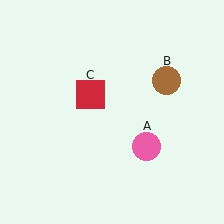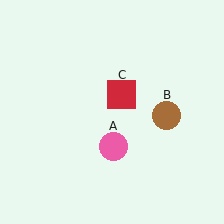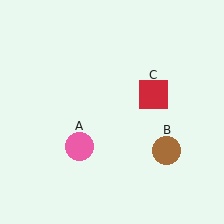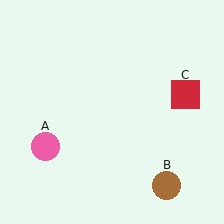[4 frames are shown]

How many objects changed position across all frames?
3 objects changed position: pink circle (object A), brown circle (object B), red square (object C).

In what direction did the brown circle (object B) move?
The brown circle (object B) moved down.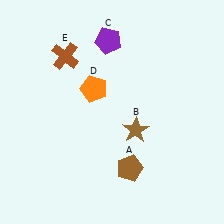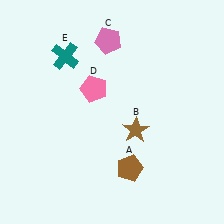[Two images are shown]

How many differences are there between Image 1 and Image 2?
There are 3 differences between the two images.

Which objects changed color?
C changed from purple to pink. D changed from orange to pink. E changed from brown to teal.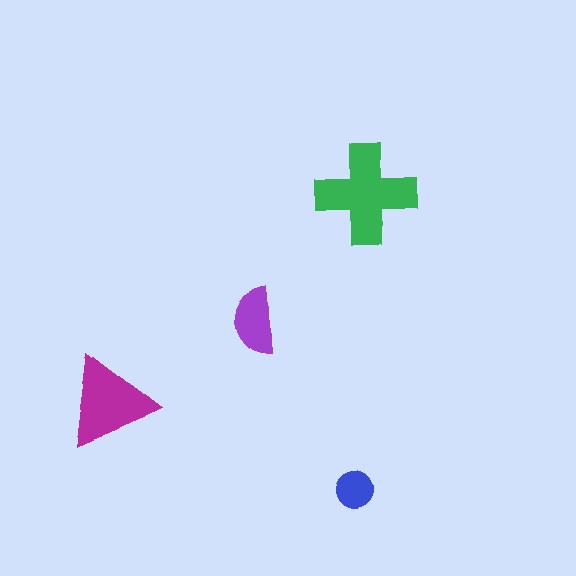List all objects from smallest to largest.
The blue circle, the purple semicircle, the magenta triangle, the green cross.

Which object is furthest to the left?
The magenta triangle is leftmost.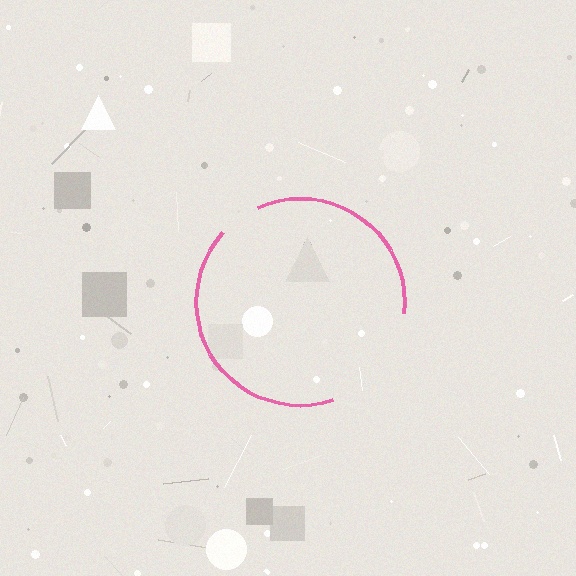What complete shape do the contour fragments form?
The contour fragments form a circle.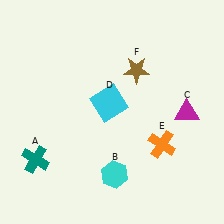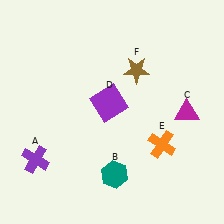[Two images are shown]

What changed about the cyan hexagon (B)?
In Image 1, B is cyan. In Image 2, it changed to teal.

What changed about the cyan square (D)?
In Image 1, D is cyan. In Image 2, it changed to purple.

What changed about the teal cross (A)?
In Image 1, A is teal. In Image 2, it changed to purple.